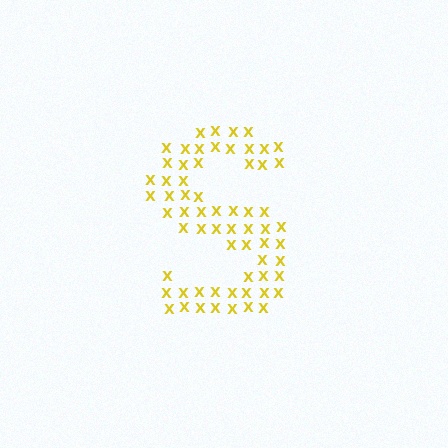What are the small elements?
The small elements are letter X's.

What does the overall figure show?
The overall figure shows the letter S.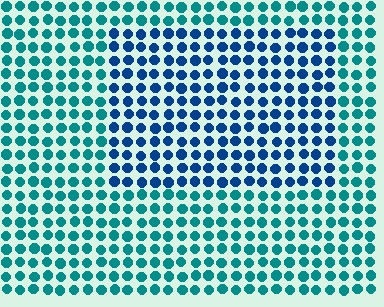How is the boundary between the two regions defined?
The boundary is defined purely by a slight shift in hue (about 36 degrees). Spacing, size, and orientation are identical on both sides.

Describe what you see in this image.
The image is filled with small teal elements in a uniform arrangement. A rectangle-shaped region is visible where the elements are tinted to a slightly different hue, forming a subtle color boundary.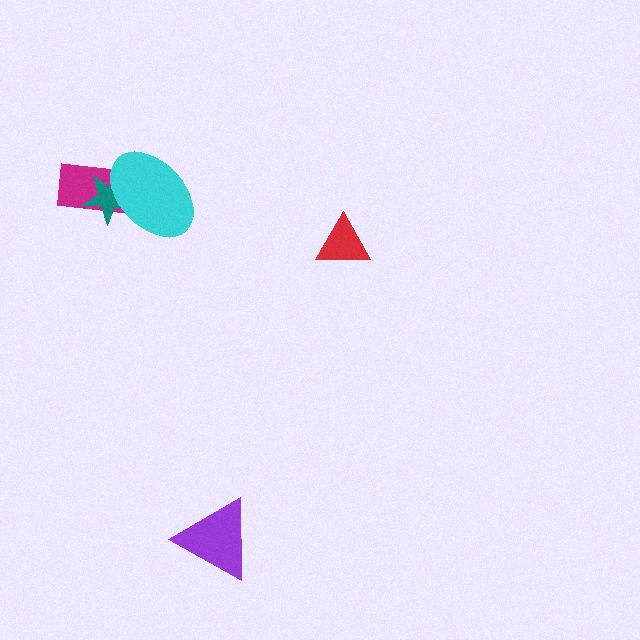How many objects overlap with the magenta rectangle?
2 objects overlap with the magenta rectangle.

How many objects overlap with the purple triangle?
0 objects overlap with the purple triangle.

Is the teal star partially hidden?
Yes, it is partially covered by another shape.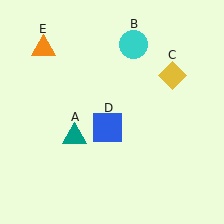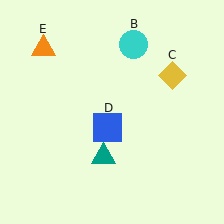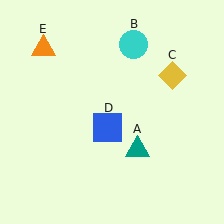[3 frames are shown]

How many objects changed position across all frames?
1 object changed position: teal triangle (object A).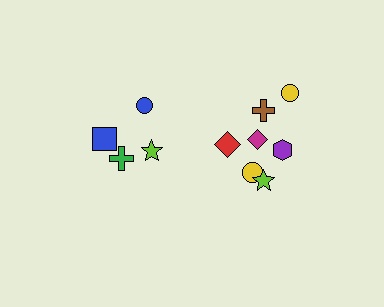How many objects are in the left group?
There are 4 objects.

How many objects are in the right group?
There are 7 objects.